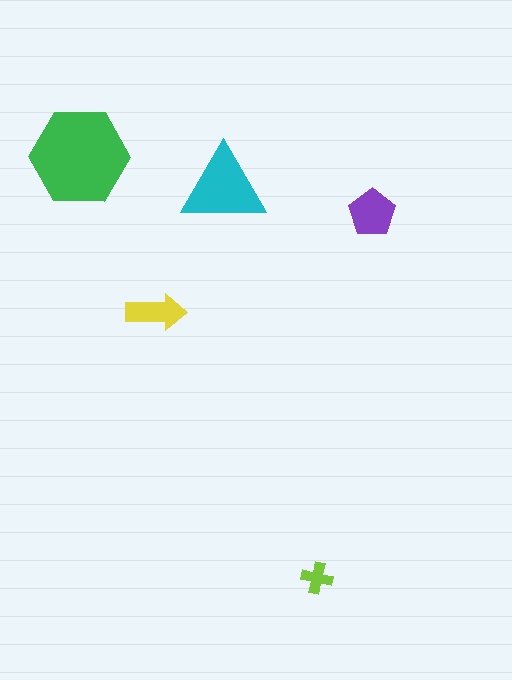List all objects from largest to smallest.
The green hexagon, the cyan triangle, the purple pentagon, the yellow arrow, the lime cross.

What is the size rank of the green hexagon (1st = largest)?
1st.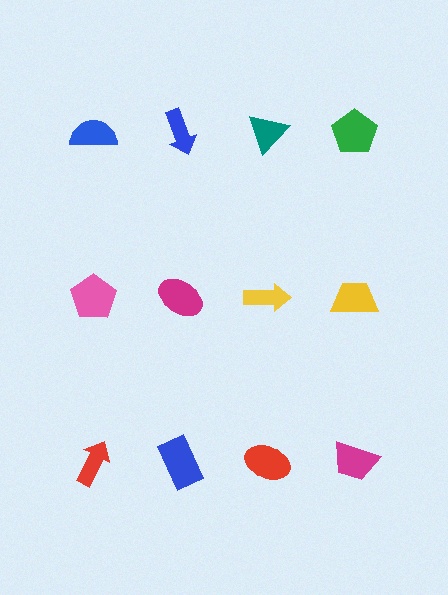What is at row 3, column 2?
A blue rectangle.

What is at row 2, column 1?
A pink pentagon.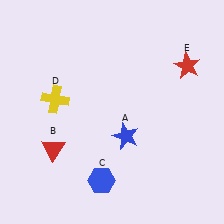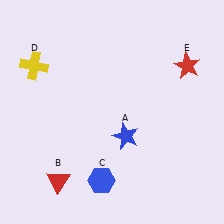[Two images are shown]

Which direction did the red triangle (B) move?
The red triangle (B) moved down.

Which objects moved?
The objects that moved are: the red triangle (B), the yellow cross (D).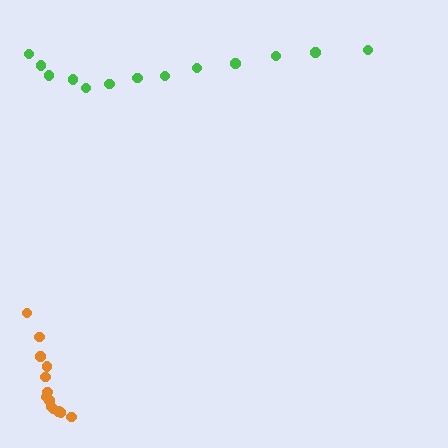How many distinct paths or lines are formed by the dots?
There are 2 distinct paths.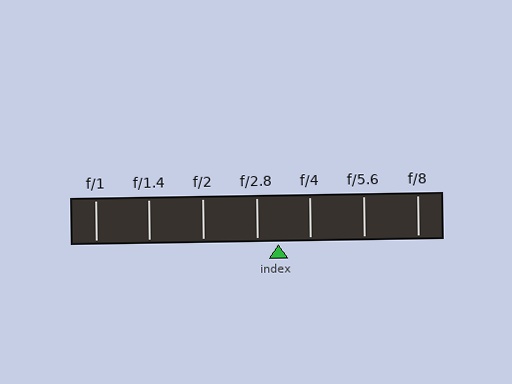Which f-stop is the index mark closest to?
The index mark is closest to f/2.8.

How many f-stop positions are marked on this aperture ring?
There are 7 f-stop positions marked.